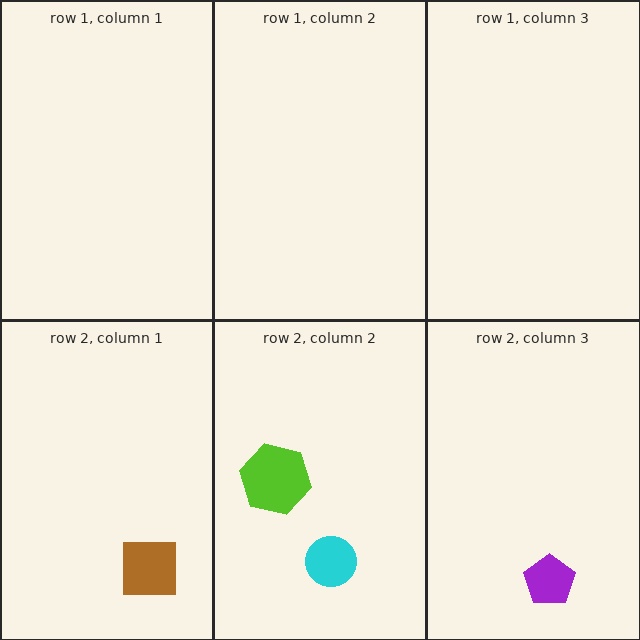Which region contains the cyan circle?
The row 2, column 2 region.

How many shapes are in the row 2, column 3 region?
1.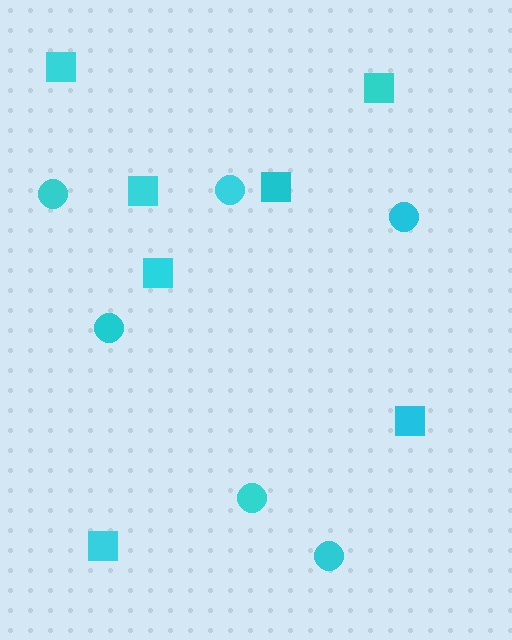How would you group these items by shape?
There are 2 groups: one group of squares (7) and one group of circles (6).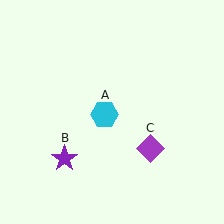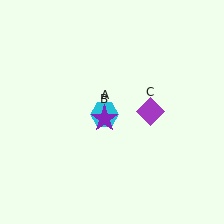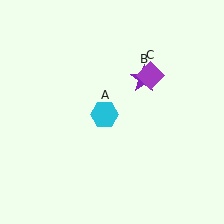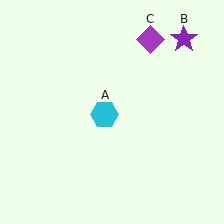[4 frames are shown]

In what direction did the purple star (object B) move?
The purple star (object B) moved up and to the right.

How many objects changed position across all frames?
2 objects changed position: purple star (object B), purple diamond (object C).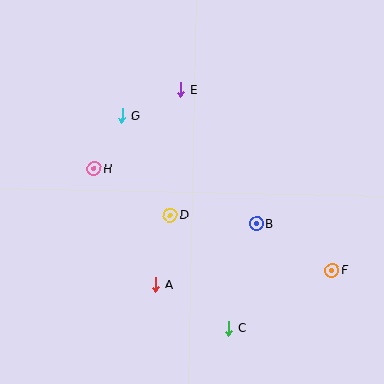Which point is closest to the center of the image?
Point D at (170, 215) is closest to the center.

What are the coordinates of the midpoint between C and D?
The midpoint between C and D is at (200, 272).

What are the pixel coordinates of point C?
Point C is at (229, 328).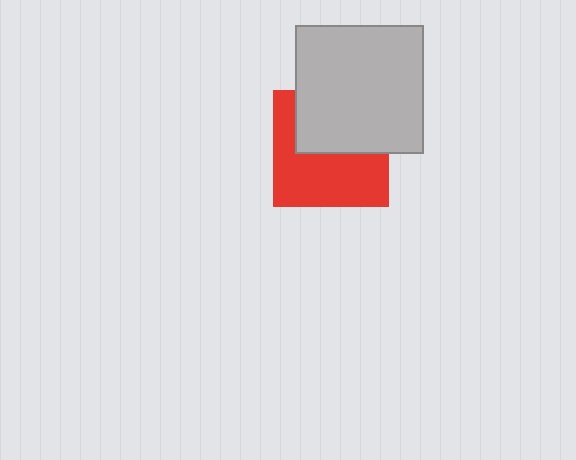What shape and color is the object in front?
The object in front is a light gray square.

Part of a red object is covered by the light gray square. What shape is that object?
It is a square.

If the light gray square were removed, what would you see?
You would see the complete red square.